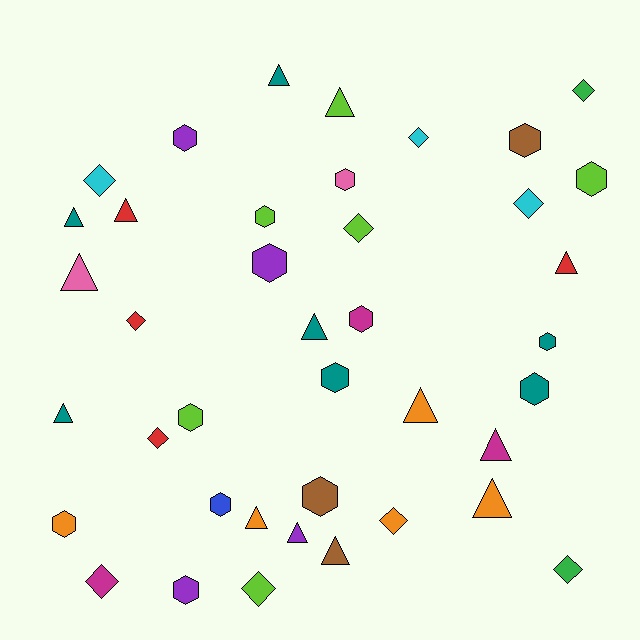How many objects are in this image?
There are 40 objects.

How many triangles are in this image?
There are 14 triangles.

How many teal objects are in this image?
There are 7 teal objects.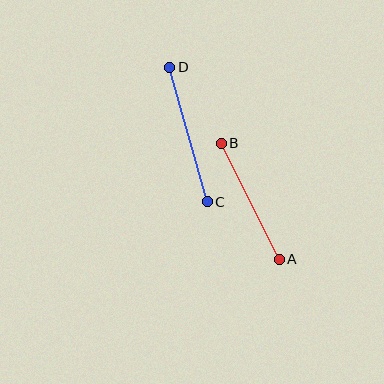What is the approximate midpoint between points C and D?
The midpoint is at approximately (188, 134) pixels.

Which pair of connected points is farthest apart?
Points C and D are farthest apart.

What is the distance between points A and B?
The distance is approximately 130 pixels.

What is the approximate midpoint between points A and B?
The midpoint is at approximately (250, 201) pixels.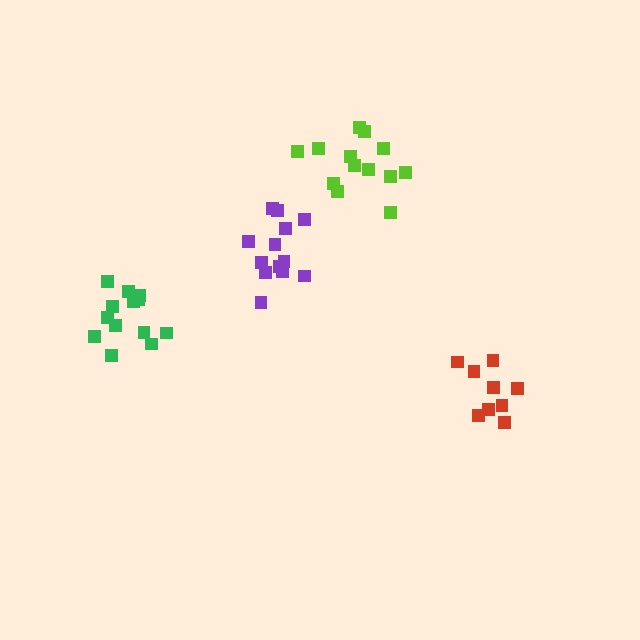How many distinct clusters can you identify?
There are 4 distinct clusters.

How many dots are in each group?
Group 1: 13 dots, Group 2: 9 dots, Group 3: 13 dots, Group 4: 13 dots (48 total).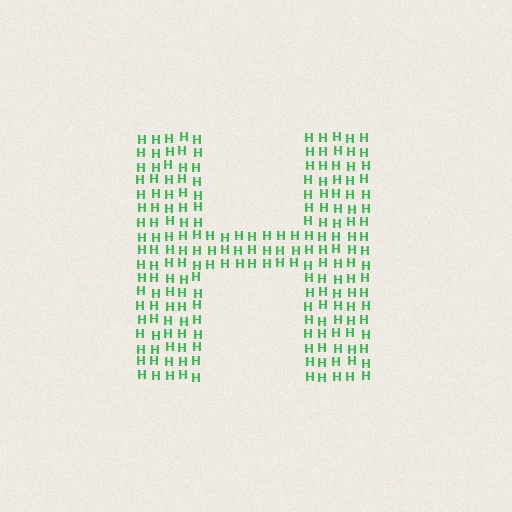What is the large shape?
The large shape is the letter H.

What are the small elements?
The small elements are letter H's.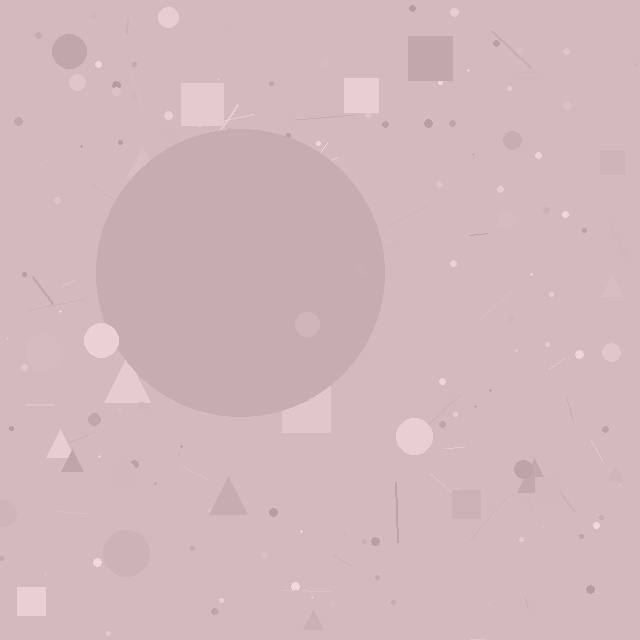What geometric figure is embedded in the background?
A circle is embedded in the background.